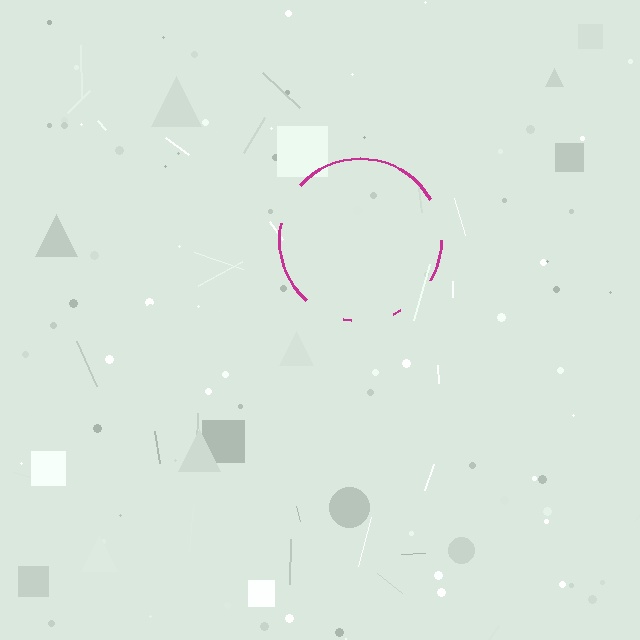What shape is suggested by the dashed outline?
The dashed outline suggests a circle.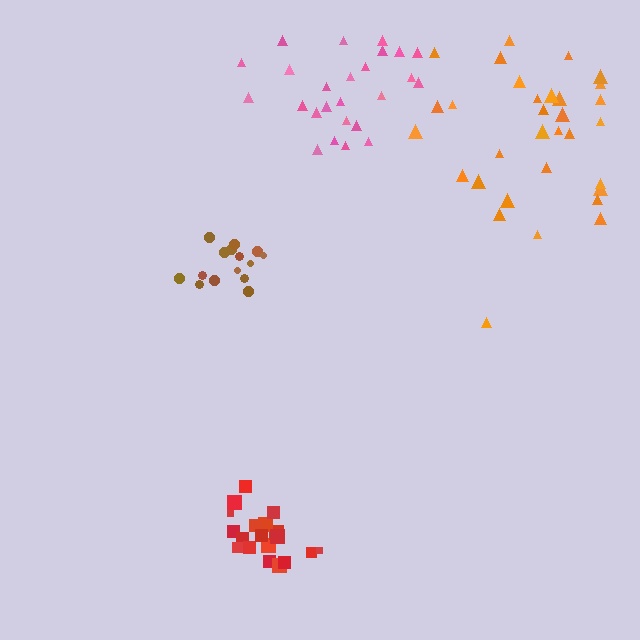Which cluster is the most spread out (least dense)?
Orange.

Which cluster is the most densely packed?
Red.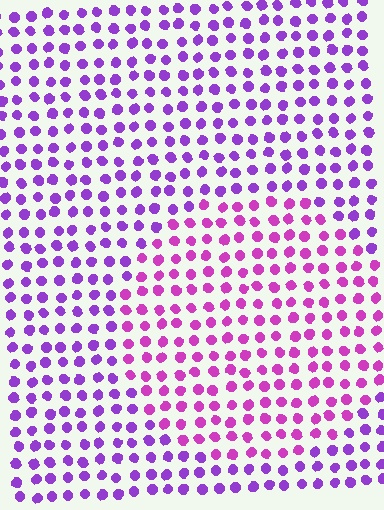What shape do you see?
I see a circle.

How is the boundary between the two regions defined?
The boundary is defined purely by a slight shift in hue (about 31 degrees). Spacing, size, and orientation are identical on both sides.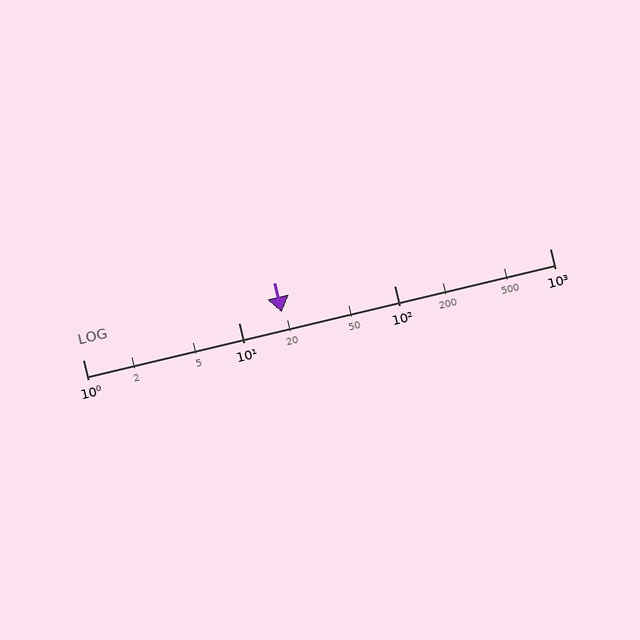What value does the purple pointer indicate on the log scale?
The pointer indicates approximately 19.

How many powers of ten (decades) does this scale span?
The scale spans 3 decades, from 1 to 1000.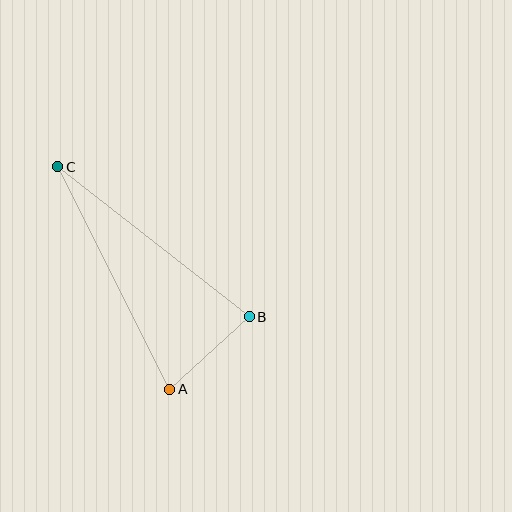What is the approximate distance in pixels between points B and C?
The distance between B and C is approximately 243 pixels.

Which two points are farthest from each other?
Points A and C are farthest from each other.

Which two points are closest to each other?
Points A and B are closest to each other.